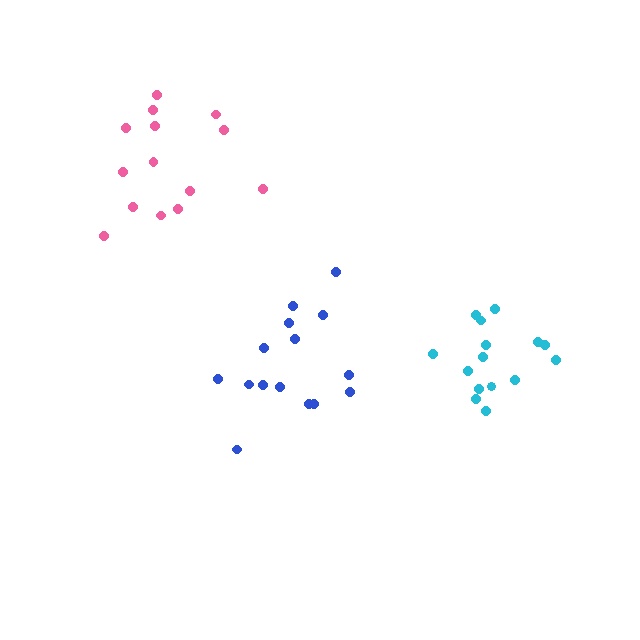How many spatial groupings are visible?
There are 3 spatial groupings.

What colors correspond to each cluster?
The clusters are colored: pink, blue, cyan.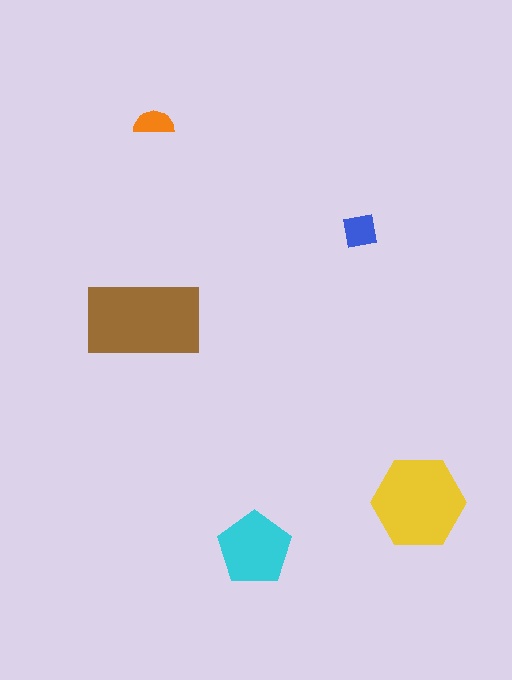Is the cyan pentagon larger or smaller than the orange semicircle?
Larger.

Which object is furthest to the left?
The brown rectangle is leftmost.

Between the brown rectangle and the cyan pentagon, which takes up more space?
The brown rectangle.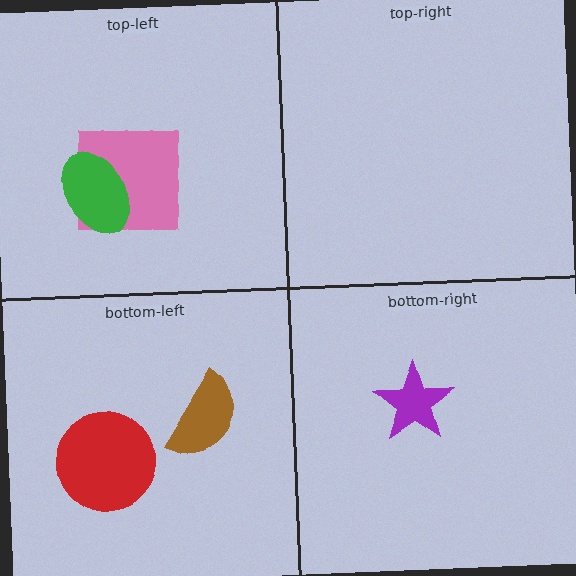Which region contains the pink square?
The top-left region.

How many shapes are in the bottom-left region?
2.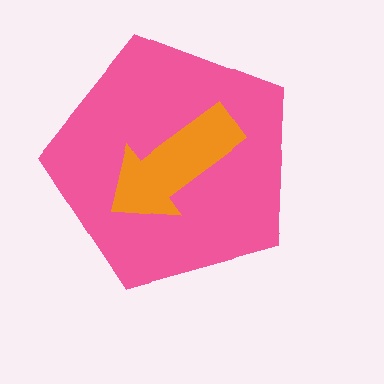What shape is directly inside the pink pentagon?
The orange arrow.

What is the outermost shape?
The pink pentagon.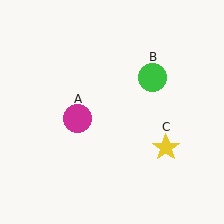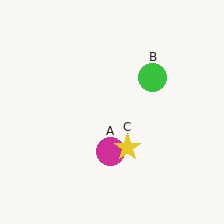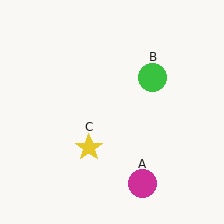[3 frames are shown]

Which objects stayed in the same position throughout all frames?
Green circle (object B) remained stationary.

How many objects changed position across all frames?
2 objects changed position: magenta circle (object A), yellow star (object C).